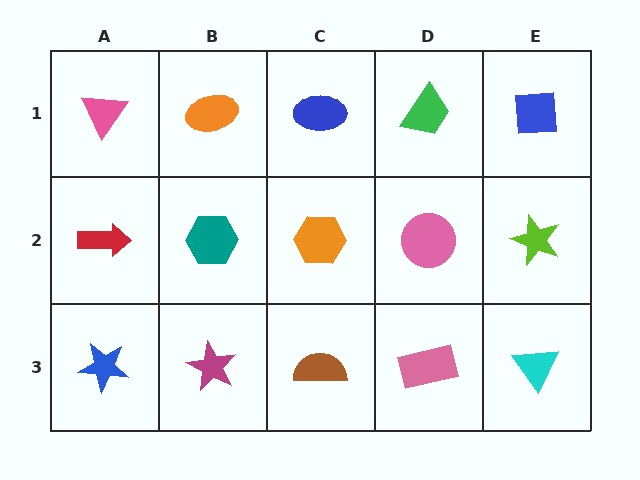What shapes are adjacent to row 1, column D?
A pink circle (row 2, column D), a blue ellipse (row 1, column C), a blue square (row 1, column E).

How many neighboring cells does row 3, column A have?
2.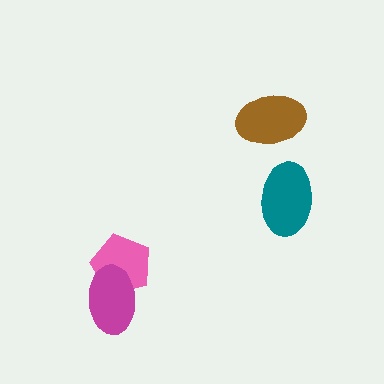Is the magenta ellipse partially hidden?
No, no other shape covers it.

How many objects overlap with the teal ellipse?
0 objects overlap with the teal ellipse.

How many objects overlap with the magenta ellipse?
1 object overlaps with the magenta ellipse.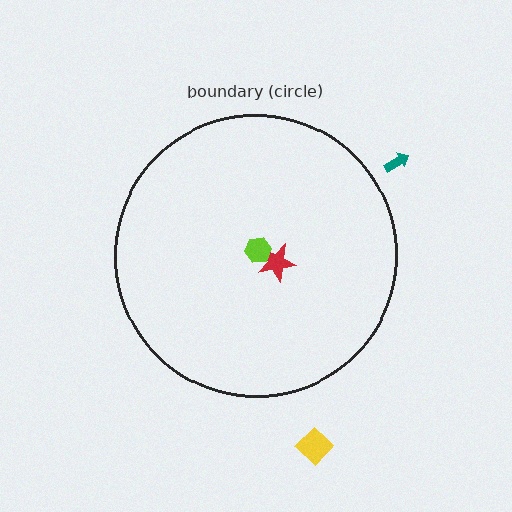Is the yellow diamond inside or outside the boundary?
Outside.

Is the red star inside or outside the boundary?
Inside.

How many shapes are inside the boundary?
2 inside, 2 outside.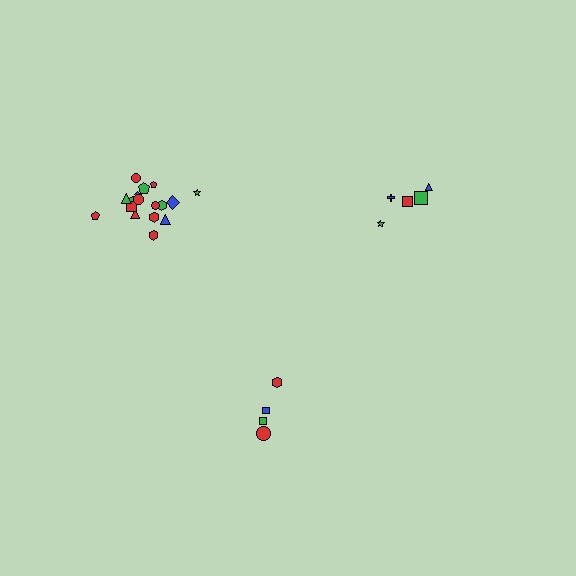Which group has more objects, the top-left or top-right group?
The top-left group.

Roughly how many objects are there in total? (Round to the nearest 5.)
Roughly 25 objects in total.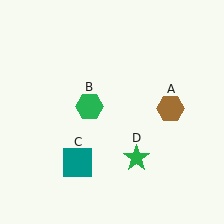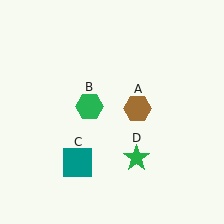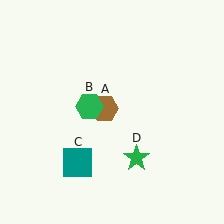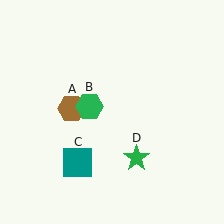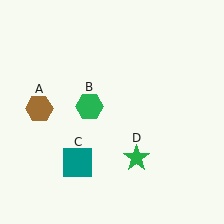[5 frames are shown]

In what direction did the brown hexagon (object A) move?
The brown hexagon (object A) moved left.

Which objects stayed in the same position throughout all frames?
Green hexagon (object B) and teal square (object C) and green star (object D) remained stationary.